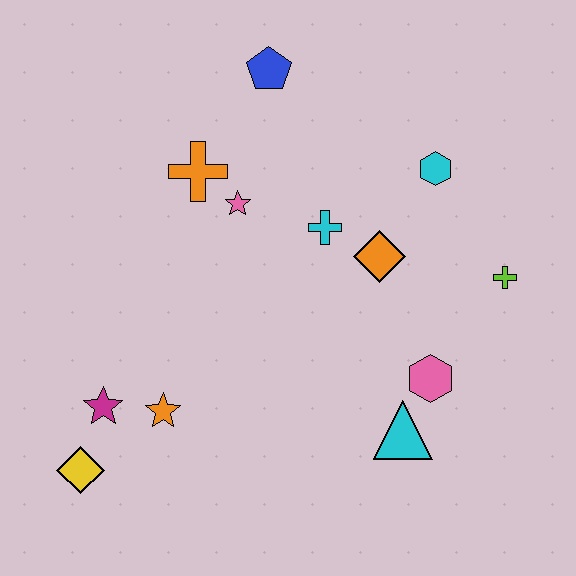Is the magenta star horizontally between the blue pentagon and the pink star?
No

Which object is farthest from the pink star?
The yellow diamond is farthest from the pink star.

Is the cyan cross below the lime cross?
No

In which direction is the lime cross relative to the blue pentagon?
The lime cross is to the right of the blue pentagon.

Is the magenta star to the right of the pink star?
No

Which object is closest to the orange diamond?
The cyan cross is closest to the orange diamond.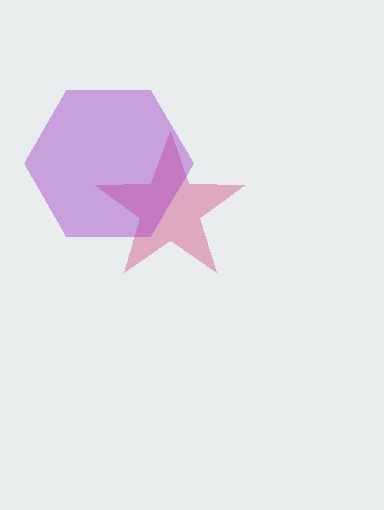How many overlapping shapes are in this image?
There are 2 overlapping shapes in the image.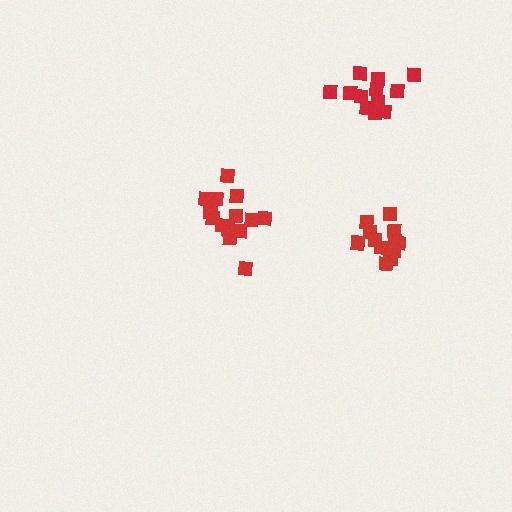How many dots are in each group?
Group 1: 14 dots, Group 2: 12 dots, Group 3: 13 dots (39 total).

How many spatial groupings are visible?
There are 3 spatial groupings.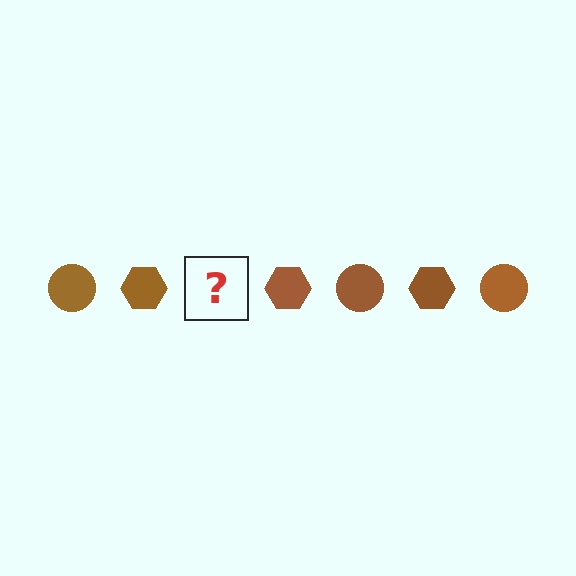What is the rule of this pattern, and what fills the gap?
The rule is that the pattern cycles through circle, hexagon shapes in brown. The gap should be filled with a brown circle.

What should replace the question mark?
The question mark should be replaced with a brown circle.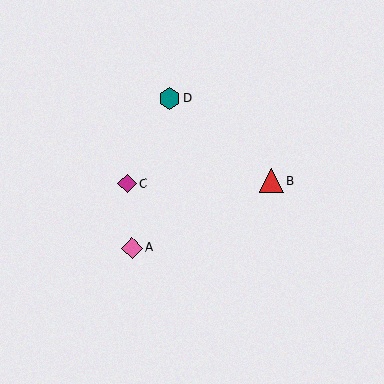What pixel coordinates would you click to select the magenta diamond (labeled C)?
Click at (127, 183) to select the magenta diamond C.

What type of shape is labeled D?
Shape D is a teal hexagon.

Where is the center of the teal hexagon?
The center of the teal hexagon is at (169, 99).